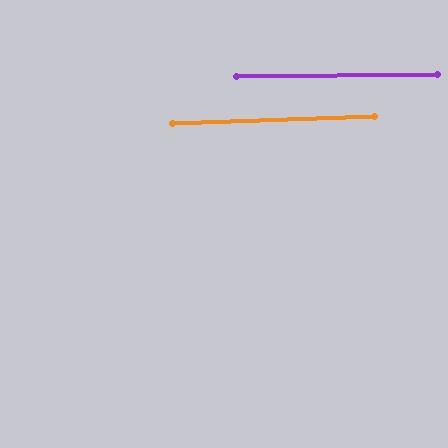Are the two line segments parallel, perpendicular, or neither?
Parallel — their directions differ by only 1.5°.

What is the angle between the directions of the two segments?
Approximately 2 degrees.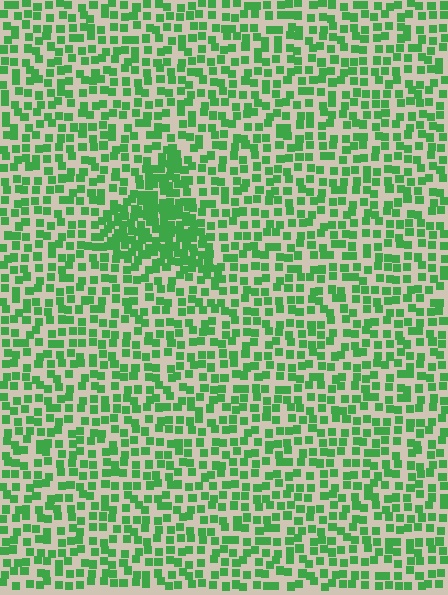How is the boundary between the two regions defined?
The boundary is defined by a change in element density (approximately 2.1x ratio). All elements are the same color, size, and shape.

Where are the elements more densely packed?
The elements are more densely packed inside the triangle boundary.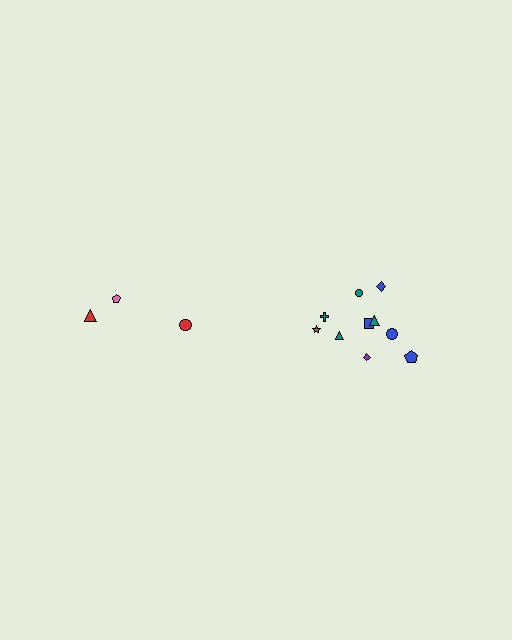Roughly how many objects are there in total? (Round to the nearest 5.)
Roughly 15 objects in total.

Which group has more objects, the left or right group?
The right group.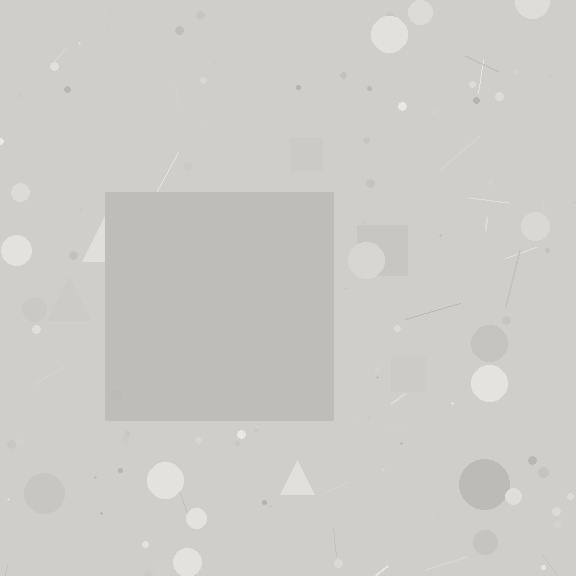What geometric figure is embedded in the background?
A square is embedded in the background.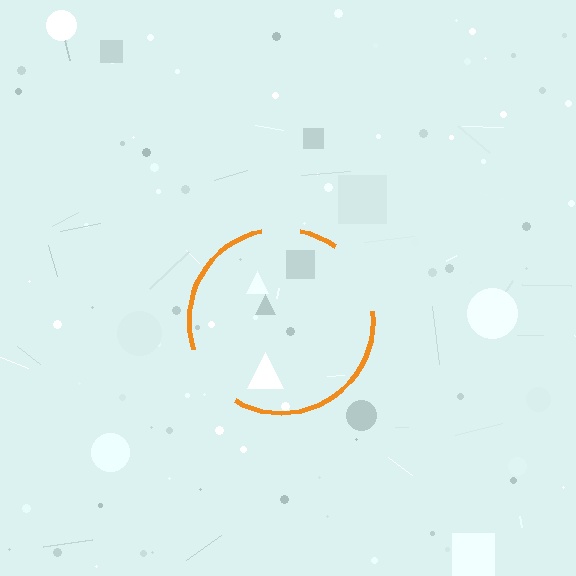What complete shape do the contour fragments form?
The contour fragments form a circle.